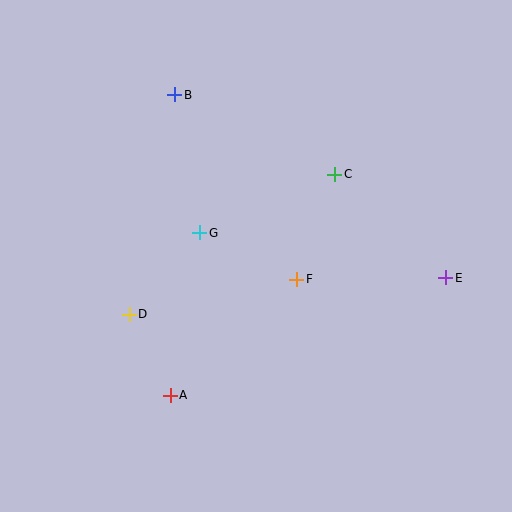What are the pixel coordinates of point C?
Point C is at (335, 174).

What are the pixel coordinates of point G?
Point G is at (200, 233).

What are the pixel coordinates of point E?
Point E is at (446, 278).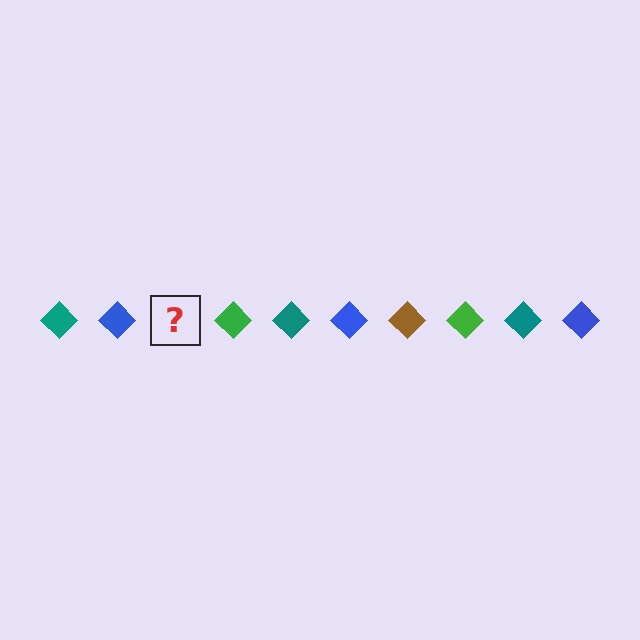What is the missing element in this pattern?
The missing element is a brown diamond.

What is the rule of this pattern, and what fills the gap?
The rule is that the pattern cycles through teal, blue, brown, green diamonds. The gap should be filled with a brown diamond.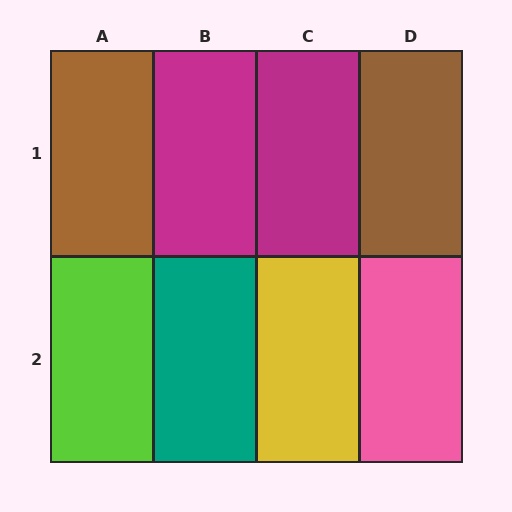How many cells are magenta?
2 cells are magenta.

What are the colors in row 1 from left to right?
Brown, magenta, magenta, brown.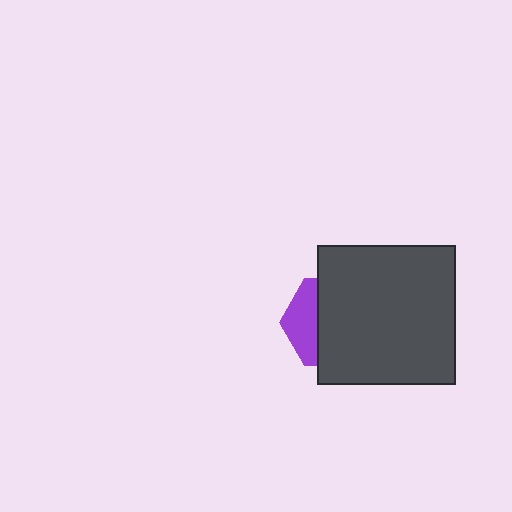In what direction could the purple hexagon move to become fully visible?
The purple hexagon could move left. That would shift it out from behind the dark gray square entirely.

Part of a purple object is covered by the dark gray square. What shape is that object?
It is a hexagon.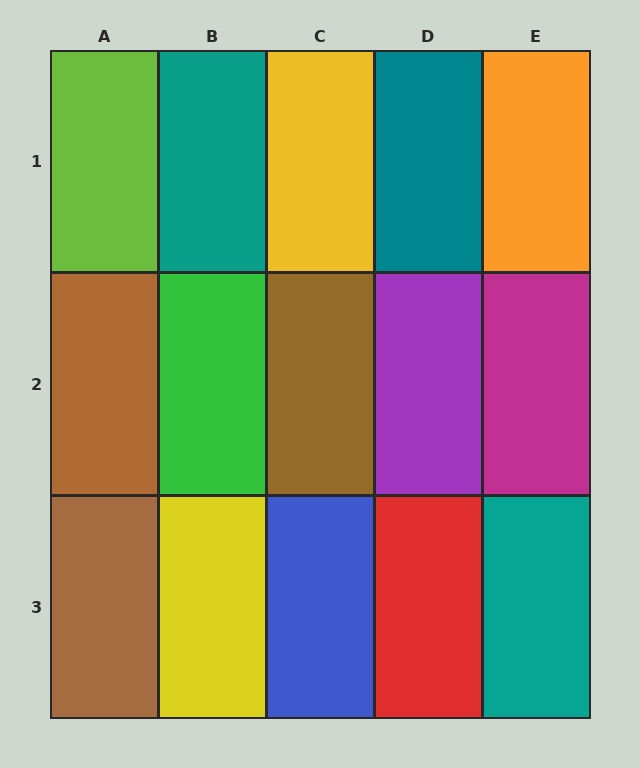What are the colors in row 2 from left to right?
Brown, green, brown, purple, magenta.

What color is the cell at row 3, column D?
Red.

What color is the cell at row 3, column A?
Brown.